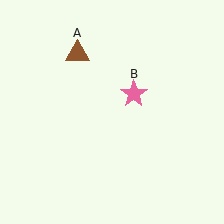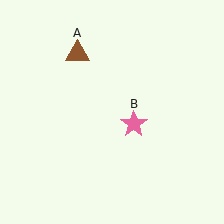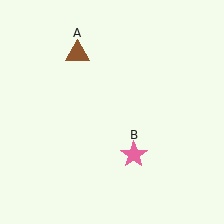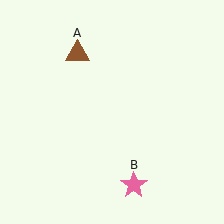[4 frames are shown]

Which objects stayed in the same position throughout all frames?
Brown triangle (object A) remained stationary.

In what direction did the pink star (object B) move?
The pink star (object B) moved down.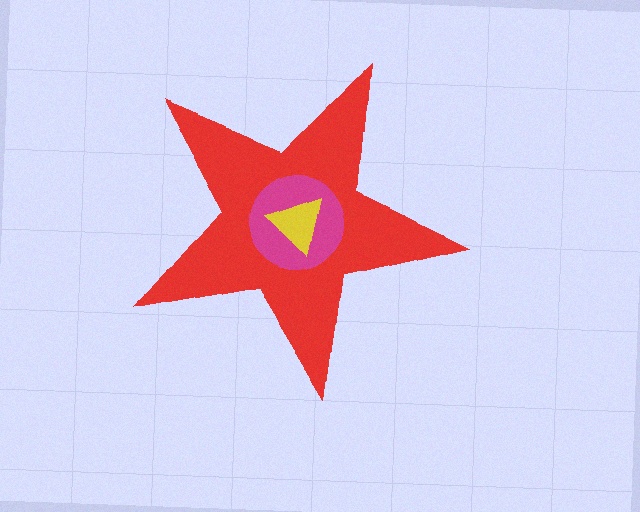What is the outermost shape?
The red star.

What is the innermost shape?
The yellow triangle.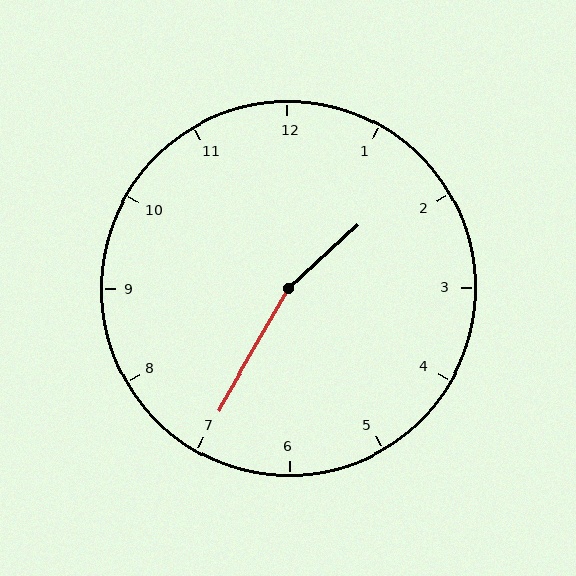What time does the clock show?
1:35.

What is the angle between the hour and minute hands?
Approximately 162 degrees.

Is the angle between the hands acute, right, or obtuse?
It is obtuse.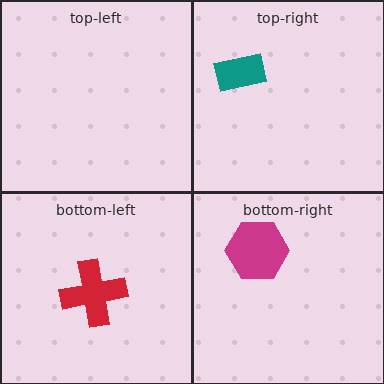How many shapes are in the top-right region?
1.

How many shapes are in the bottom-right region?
1.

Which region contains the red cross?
The bottom-left region.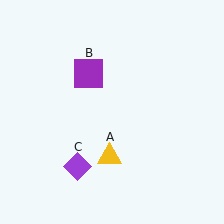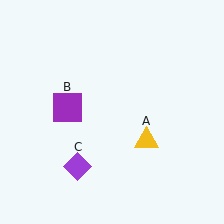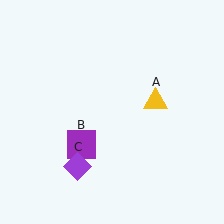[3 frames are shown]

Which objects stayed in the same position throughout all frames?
Purple diamond (object C) remained stationary.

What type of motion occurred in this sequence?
The yellow triangle (object A), purple square (object B) rotated counterclockwise around the center of the scene.